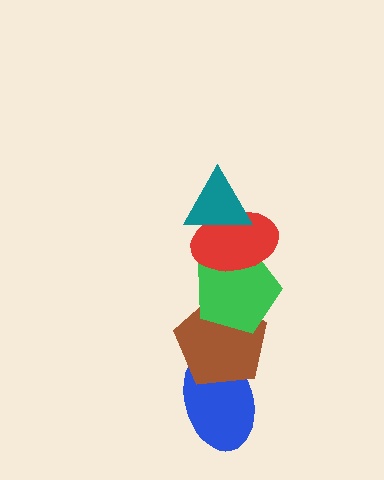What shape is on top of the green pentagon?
The red ellipse is on top of the green pentagon.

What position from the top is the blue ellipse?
The blue ellipse is 5th from the top.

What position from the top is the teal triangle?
The teal triangle is 1st from the top.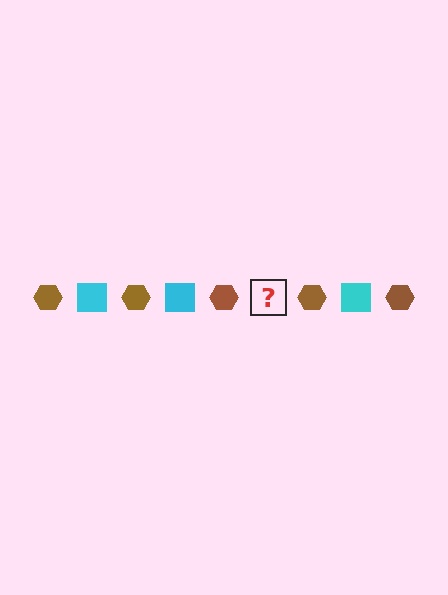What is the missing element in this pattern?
The missing element is a cyan square.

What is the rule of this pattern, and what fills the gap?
The rule is that the pattern alternates between brown hexagon and cyan square. The gap should be filled with a cyan square.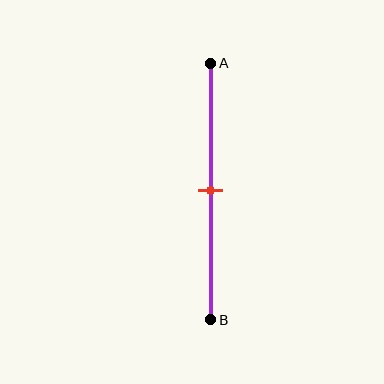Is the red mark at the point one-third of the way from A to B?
No, the mark is at about 50% from A, not at the 33% one-third point.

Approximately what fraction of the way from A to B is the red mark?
The red mark is approximately 50% of the way from A to B.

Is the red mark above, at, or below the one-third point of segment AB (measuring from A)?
The red mark is below the one-third point of segment AB.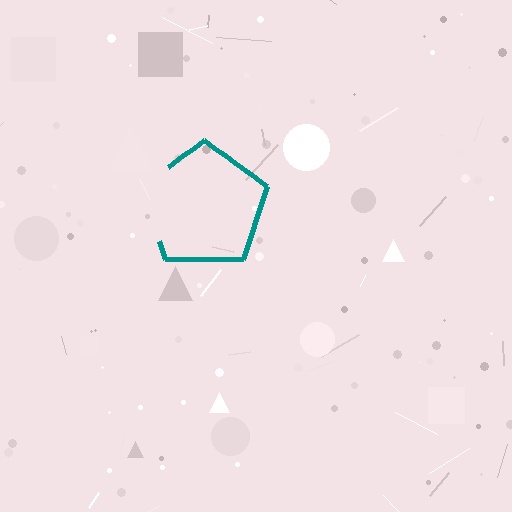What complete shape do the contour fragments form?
The contour fragments form a pentagon.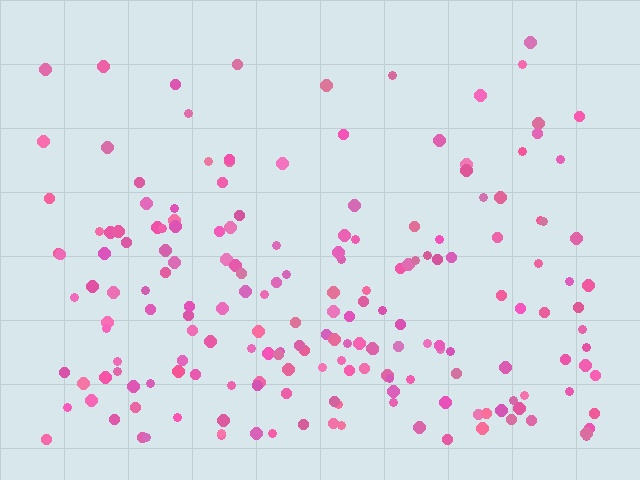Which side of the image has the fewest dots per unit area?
The top.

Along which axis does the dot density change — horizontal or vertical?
Vertical.